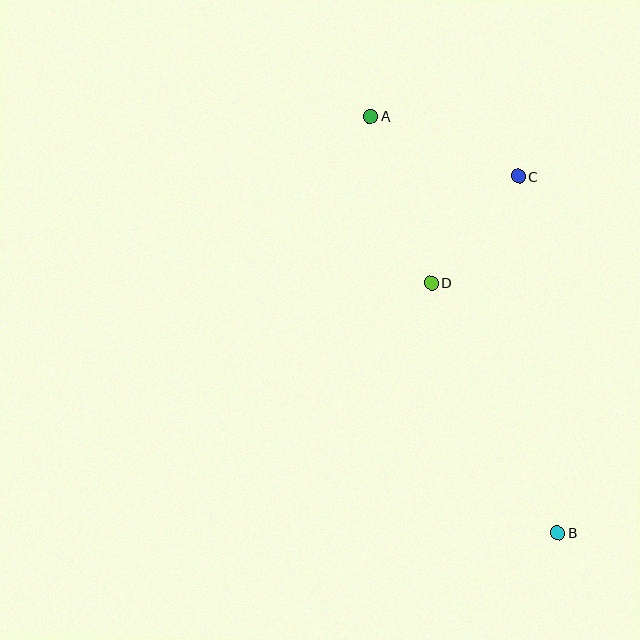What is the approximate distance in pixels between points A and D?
The distance between A and D is approximately 177 pixels.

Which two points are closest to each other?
Points C and D are closest to each other.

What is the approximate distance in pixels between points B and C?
The distance between B and C is approximately 359 pixels.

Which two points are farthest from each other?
Points A and B are farthest from each other.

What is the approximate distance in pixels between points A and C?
The distance between A and C is approximately 160 pixels.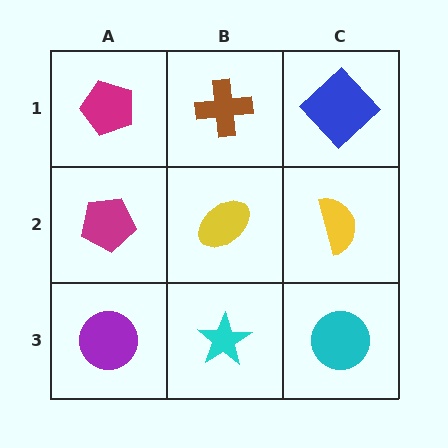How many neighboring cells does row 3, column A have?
2.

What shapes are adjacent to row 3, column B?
A yellow ellipse (row 2, column B), a purple circle (row 3, column A), a cyan circle (row 3, column C).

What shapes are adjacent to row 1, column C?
A yellow semicircle (row 2, column C), a brown cross (row 1, column B).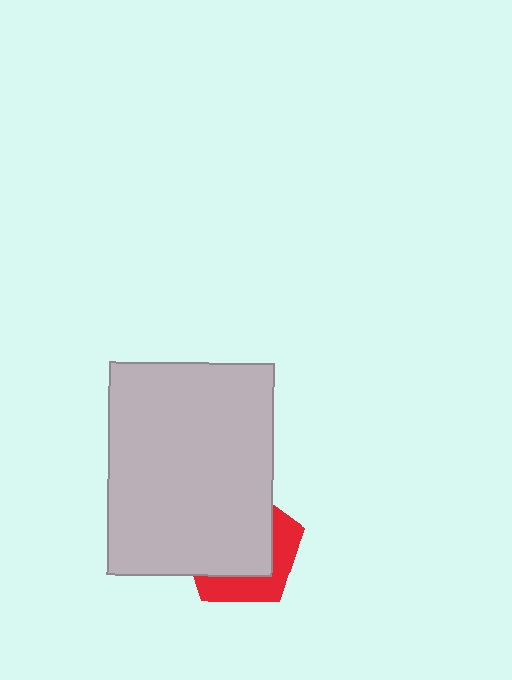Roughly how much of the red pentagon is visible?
A small part of it is visible (roughly 34%).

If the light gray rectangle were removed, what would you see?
You would see the complete red pentagon.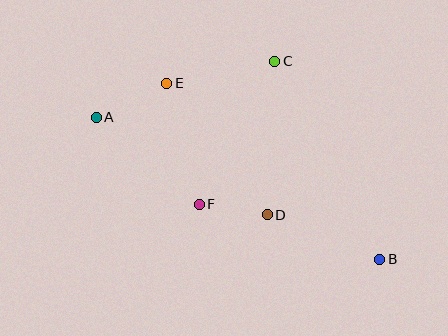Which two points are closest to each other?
Points D and F are closest to each other.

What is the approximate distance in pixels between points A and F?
The distance between A and F is approximately 135 pixels.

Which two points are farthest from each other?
Points A and B are farthest from each other.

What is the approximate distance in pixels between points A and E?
The distance between A and E is approximately 78 pixels.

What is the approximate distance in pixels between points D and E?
The distance between D and E is approximately 166 pixels.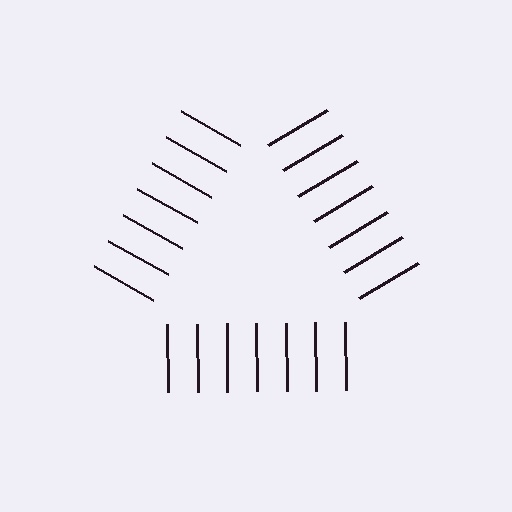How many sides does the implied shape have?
3 sides — the line-ends trace a triangle.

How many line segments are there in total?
21 — 7 along each of the 3 edges.